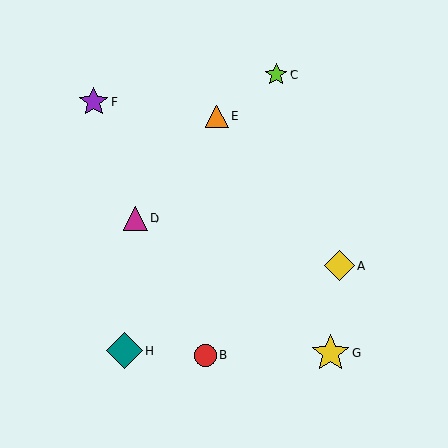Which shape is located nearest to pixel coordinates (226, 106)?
The orange triangle (labeled E) at (217, 116) is nearest to that location.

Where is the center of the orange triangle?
The center of the orange triangle is at (217, 116).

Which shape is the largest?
The yellow star (labeled G) is the largest.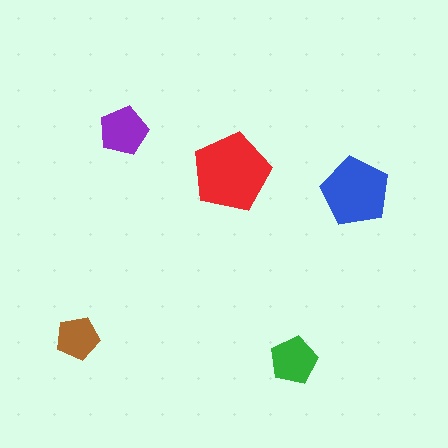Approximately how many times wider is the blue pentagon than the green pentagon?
About 1.5 times wider.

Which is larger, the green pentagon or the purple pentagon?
The purple one.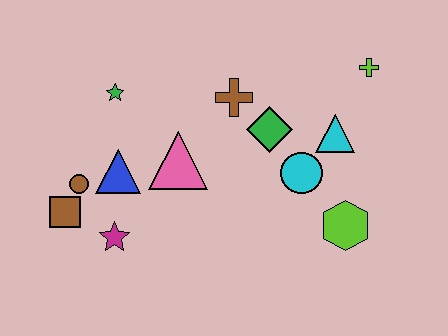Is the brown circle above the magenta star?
Yes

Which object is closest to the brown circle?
The brown square is closest to the brown circle.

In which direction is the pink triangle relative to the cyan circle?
The pink triangle is to the left of the cyan circle.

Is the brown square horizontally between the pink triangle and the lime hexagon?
No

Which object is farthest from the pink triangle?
The lime cross is farthest from the pink triangle.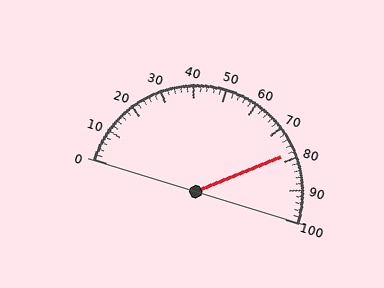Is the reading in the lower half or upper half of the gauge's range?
The reading is in the upper half of the range (0 to 100).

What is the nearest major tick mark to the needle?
The nearest major tick mark is 80.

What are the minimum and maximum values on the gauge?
The gauge ranges from 0 to 100.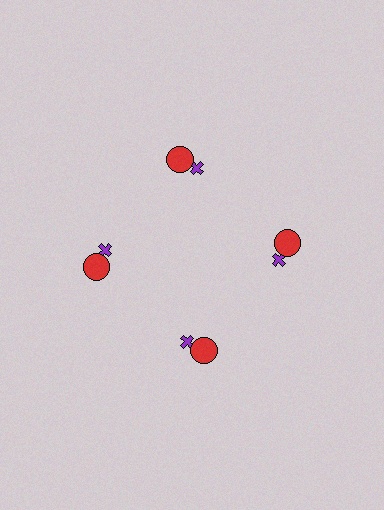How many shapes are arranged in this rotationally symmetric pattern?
There are 12 shapes, arranged in 4 groups of 3.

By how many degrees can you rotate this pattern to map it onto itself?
The pattern maps onto itself every 90 degrees of rotation.